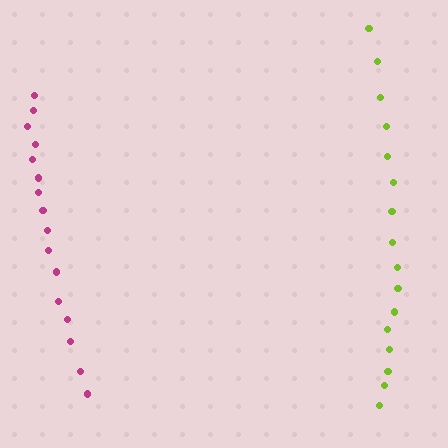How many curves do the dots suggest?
There are 2 distinct paths.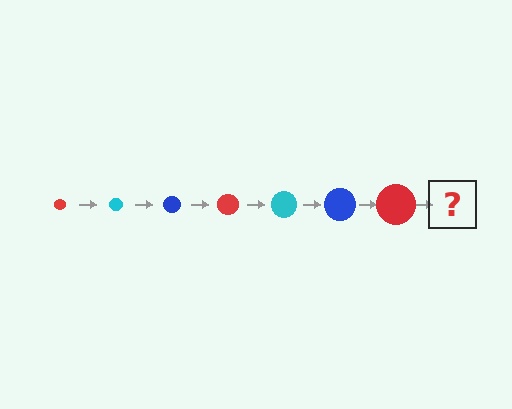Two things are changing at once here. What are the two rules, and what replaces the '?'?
The two rules are that the circle grows larger each step and the color cycles through red, cyan, and blue. The '?' should be a cyan circle, larger than the previous one.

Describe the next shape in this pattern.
It should be a cyan circle, larger than the previous one.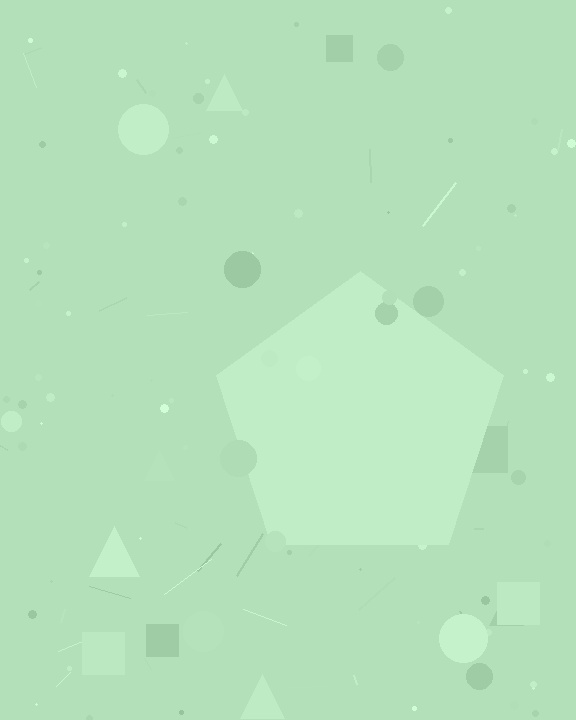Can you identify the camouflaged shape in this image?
The camouflaged shape is a pentagon.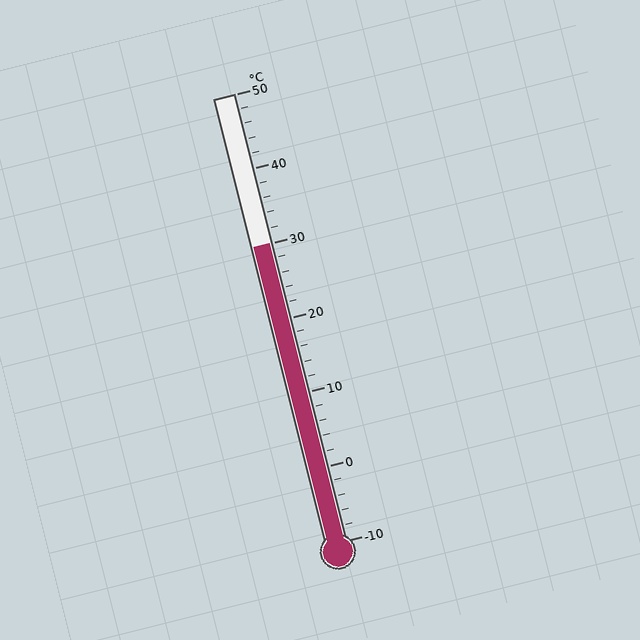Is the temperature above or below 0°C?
The temperature is above 0°C.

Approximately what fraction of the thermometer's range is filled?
The thermometer is filled to approximately 65% of its range.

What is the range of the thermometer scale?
The thermometer scale ranges from -10°C to 50°C.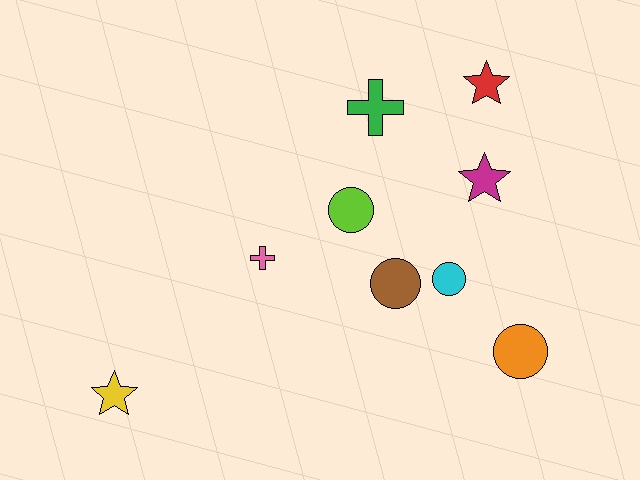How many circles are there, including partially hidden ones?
There are 4 circles.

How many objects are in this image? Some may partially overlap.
There are 9 objects.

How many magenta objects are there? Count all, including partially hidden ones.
There is 1 magenta object.